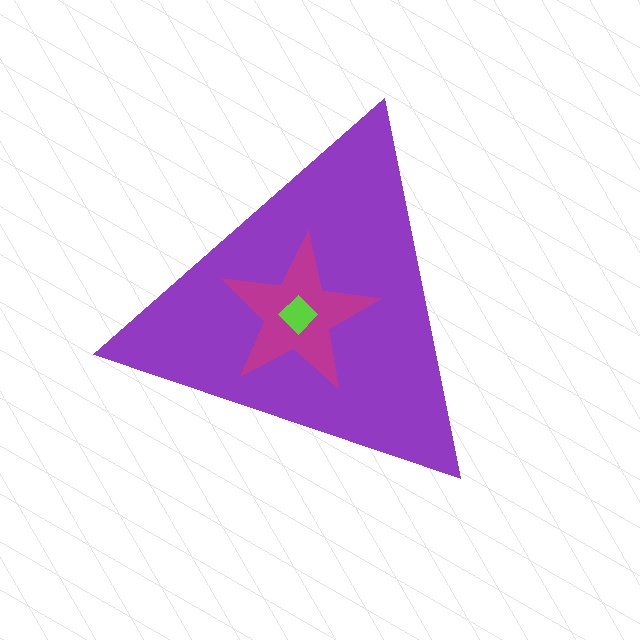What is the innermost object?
The lime diamond.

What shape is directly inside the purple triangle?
The magenta star.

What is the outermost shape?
The purple triangle.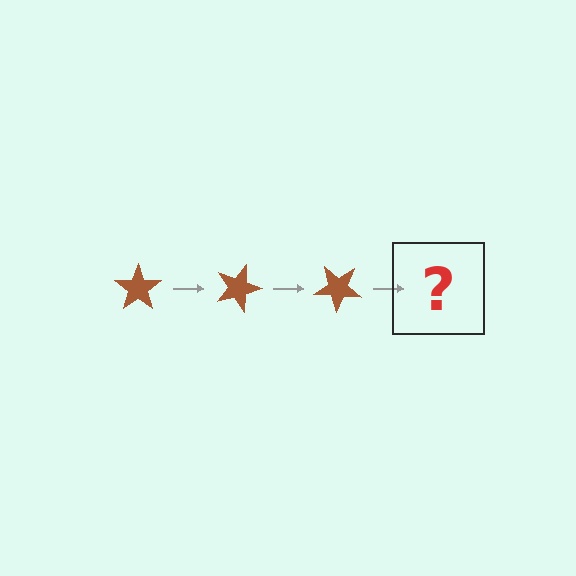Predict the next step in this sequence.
The next step is a brown star rotated 60 degrees.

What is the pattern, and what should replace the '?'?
The pattern is that the star rotates 20 degrees each step. The '?' should be a brown star rotated 60 degrees.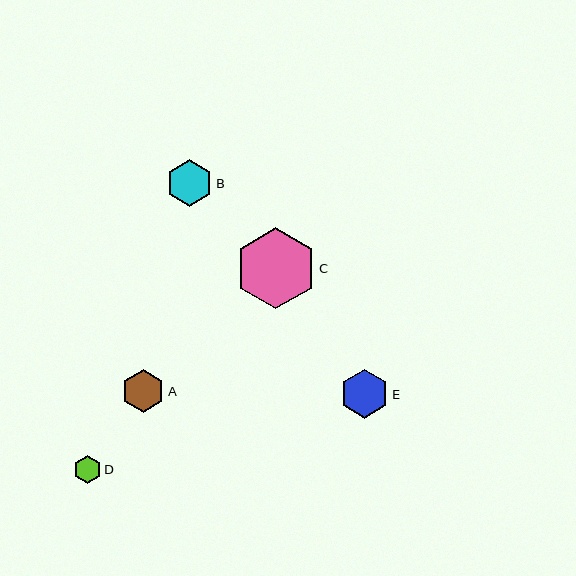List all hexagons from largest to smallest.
From largest to smallest: C, E, B, A, D.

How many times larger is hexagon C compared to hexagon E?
Hexagon C is approximately 1.7 times the size of hexagon E.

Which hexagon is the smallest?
Hexagon D is the smallest with a size of approximately 28 pixels.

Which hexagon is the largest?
Hexagon C is the largest with a size of approximately 81 pixels.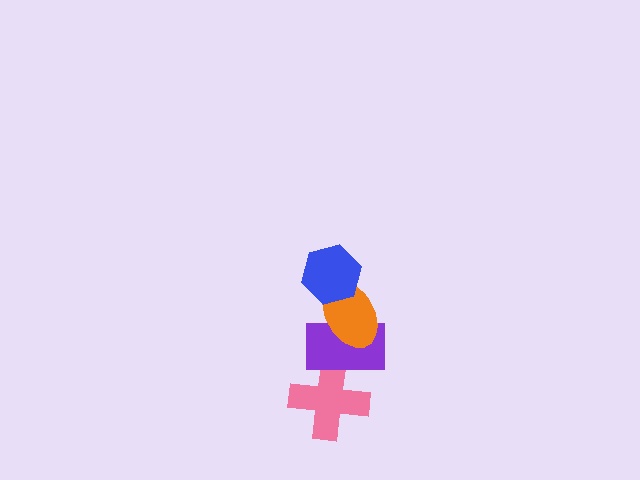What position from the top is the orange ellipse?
The orange ellipse is 2nd from the top.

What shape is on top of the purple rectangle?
The orange ellipse is on top of the purple rectangle.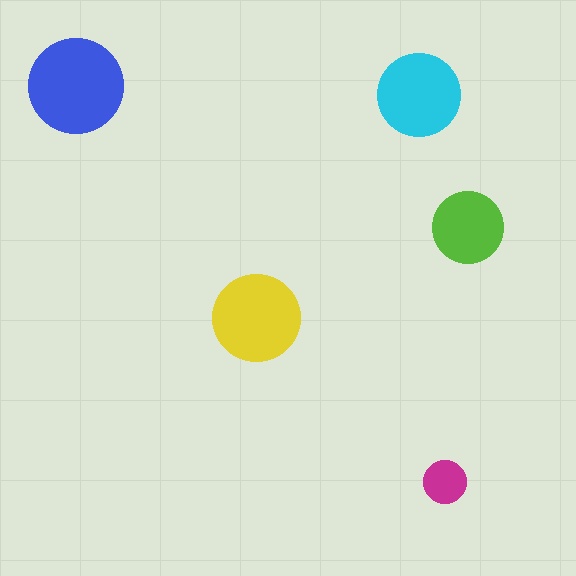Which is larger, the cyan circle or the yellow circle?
The yellow one.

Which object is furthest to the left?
The blue circle is leftmost.